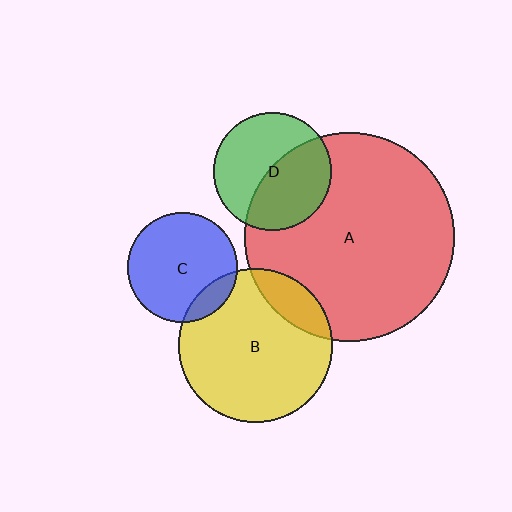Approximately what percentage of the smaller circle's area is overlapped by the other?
Approximately 15%.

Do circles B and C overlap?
Yes.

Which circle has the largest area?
Circle A (red).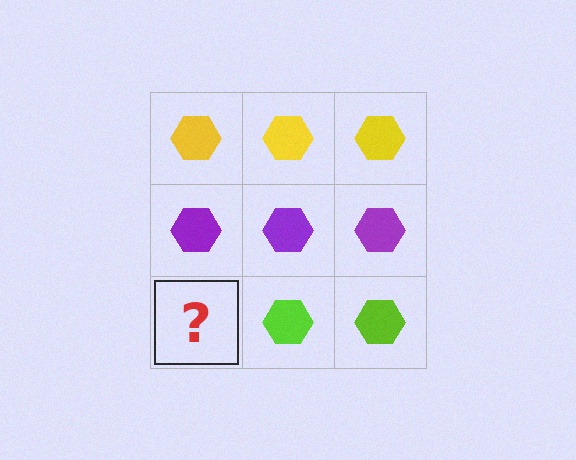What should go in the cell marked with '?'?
The missing cell should contain a lime hexagon.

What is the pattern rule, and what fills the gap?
The rule is that each row has a consistent color. The gap should be filled with a lime hexagon.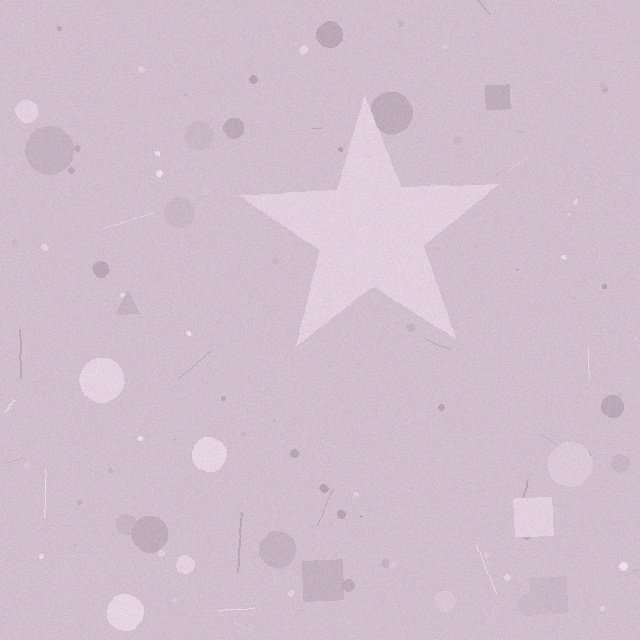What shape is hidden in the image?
A star is hidden in the image.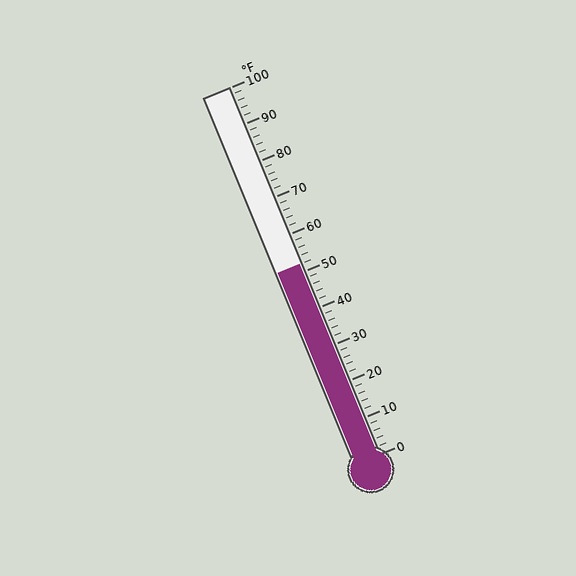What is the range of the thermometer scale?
The thermometer scale ranges from 0°F to 100°F.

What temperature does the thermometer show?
The thermometer shows approximately 52°F.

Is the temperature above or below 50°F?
The temperature is above 50°F.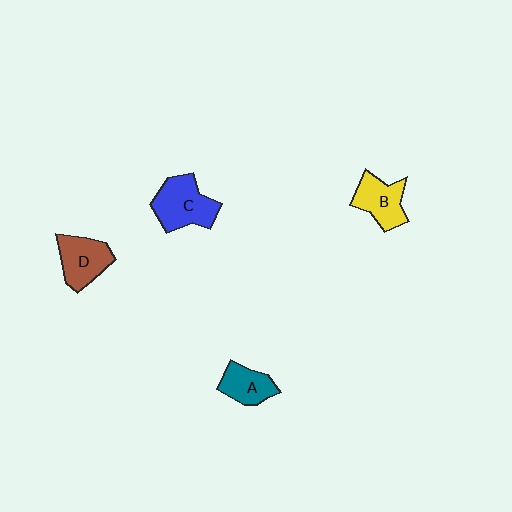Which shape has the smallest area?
Shape A (teal).